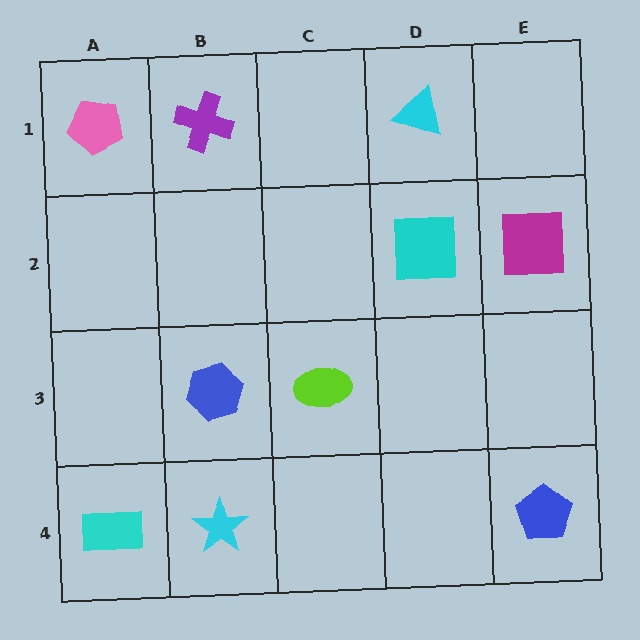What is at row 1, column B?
A purple cross.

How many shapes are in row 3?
2 shapes.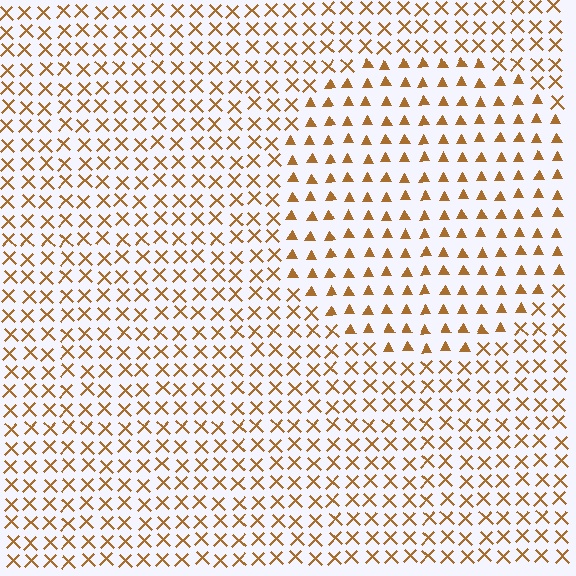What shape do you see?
I see a circle.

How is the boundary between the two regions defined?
The boundary is defined by a change in element shape: triangles inside vs. X marks outside. All elements share the same color and spacing.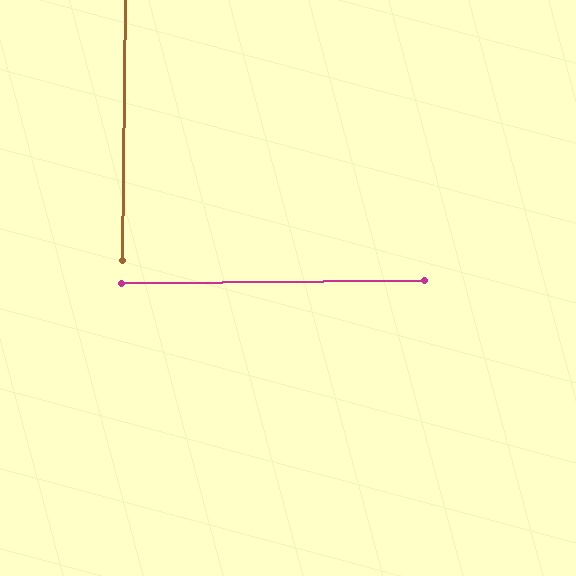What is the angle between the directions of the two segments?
Approximately 89 degrees.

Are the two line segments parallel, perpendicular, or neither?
Perpendicular — they meet at approximately 89°.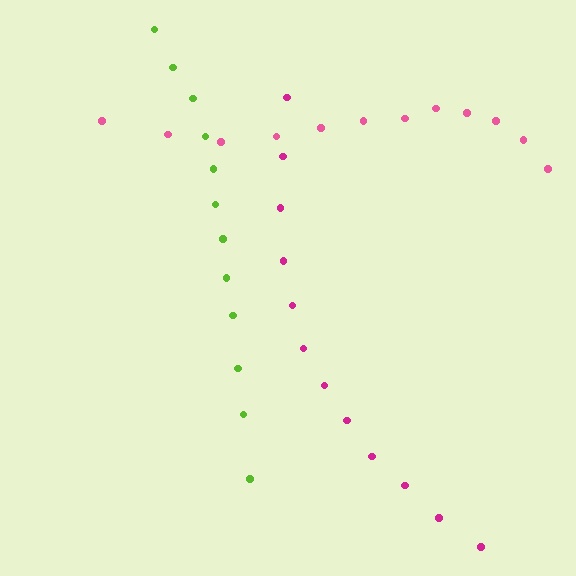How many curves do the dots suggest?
There are 3 distinct paths.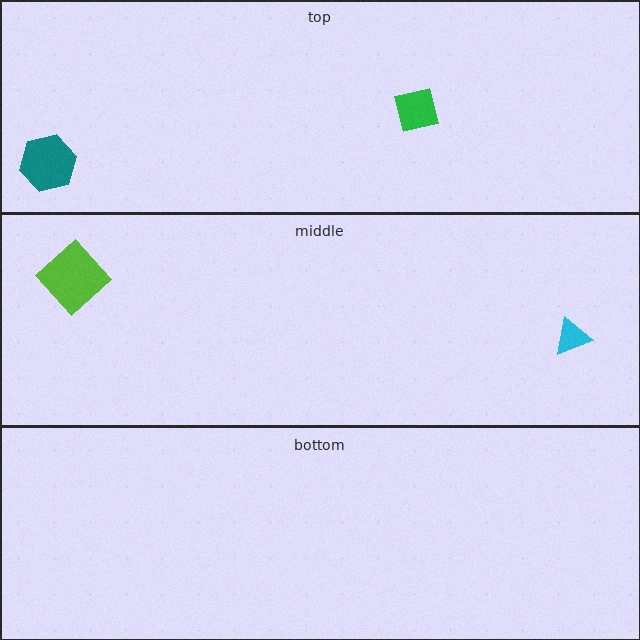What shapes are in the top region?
The teal hexagon, the green square.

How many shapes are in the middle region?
2.